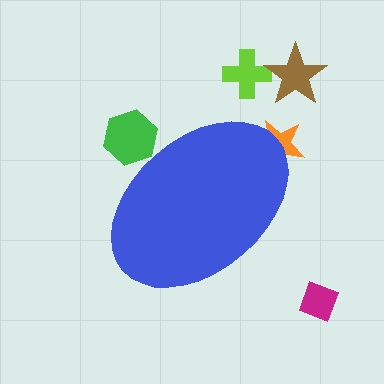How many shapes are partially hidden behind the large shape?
2 shapes are partially hidden.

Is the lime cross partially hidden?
No, the lime cross is fully visible.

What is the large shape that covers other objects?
A blue ellipse.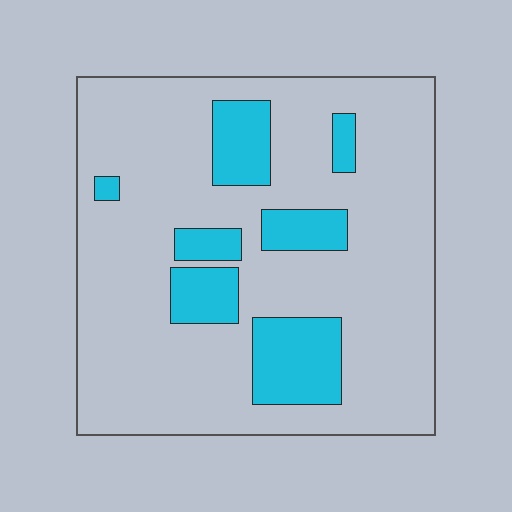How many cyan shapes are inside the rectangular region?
7.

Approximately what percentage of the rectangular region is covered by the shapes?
Approximately 20%.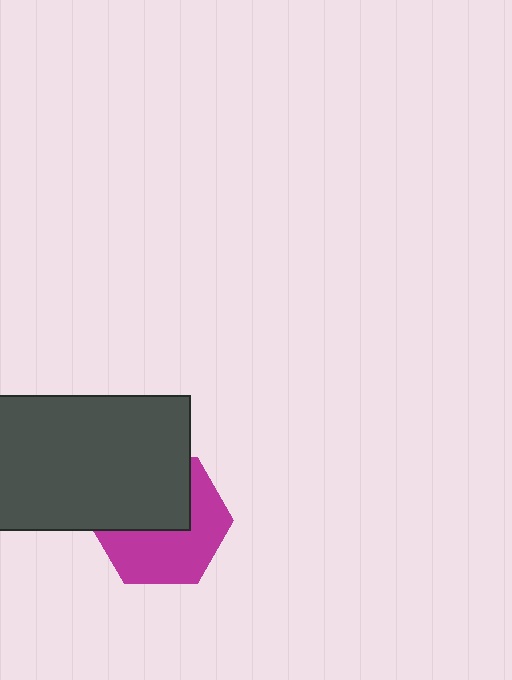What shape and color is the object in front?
The object in front is a dark gray rectangle.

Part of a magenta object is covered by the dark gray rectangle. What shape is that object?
It is a hexagon.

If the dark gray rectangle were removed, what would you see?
You would see the complete magenta hexagon.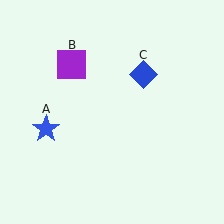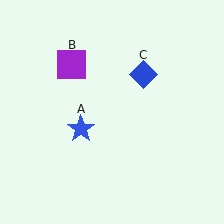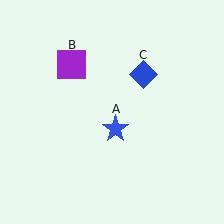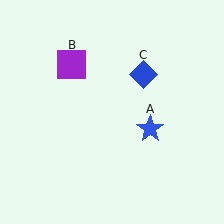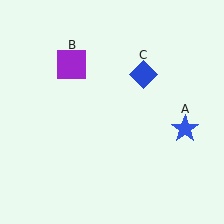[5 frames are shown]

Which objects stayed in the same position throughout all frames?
Purple square (object B) and blue diamond (object C) remained stationary.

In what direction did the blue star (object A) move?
The blue star (object A) moved right.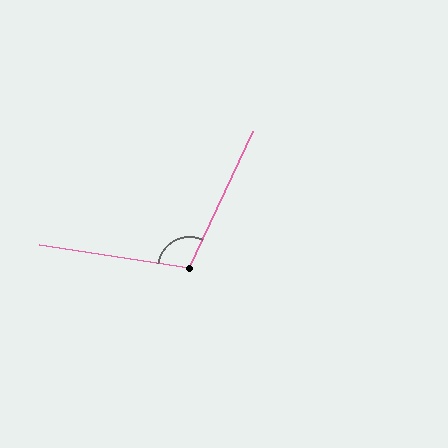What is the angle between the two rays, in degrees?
Approximately 106 degrees.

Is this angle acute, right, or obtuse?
It is obtuse.